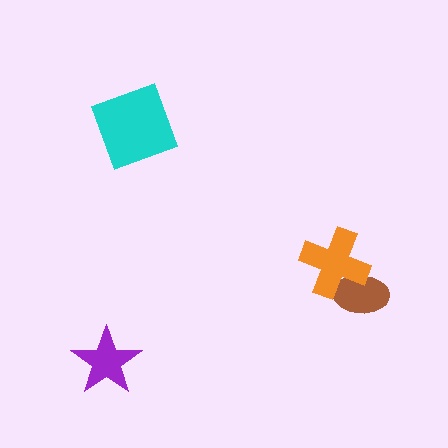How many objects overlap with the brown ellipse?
1 object overlaps with the brown ellipse.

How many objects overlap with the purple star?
0 objects overlap with the purple star.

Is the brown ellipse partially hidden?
Yes, it is partially covered by another shape.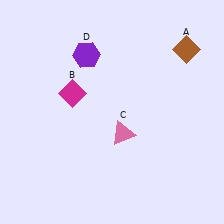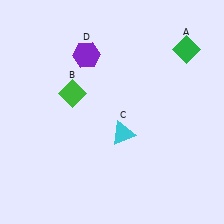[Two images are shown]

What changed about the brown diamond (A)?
In Image 1, A is brown. In Image 2, it changed to green.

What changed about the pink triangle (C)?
In Image 1, C is pink. In Image 2, it changed to cyan.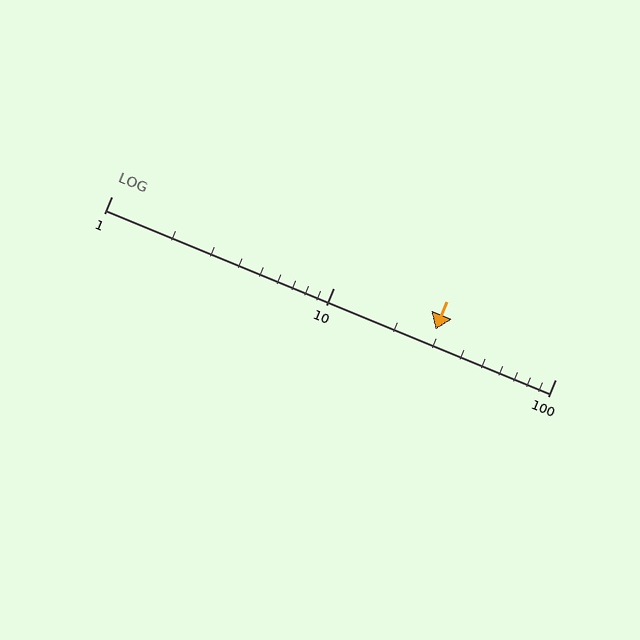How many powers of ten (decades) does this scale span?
The scale spans 2 decades, from 1 to 100.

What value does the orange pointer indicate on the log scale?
The pointer indicates approximately 29.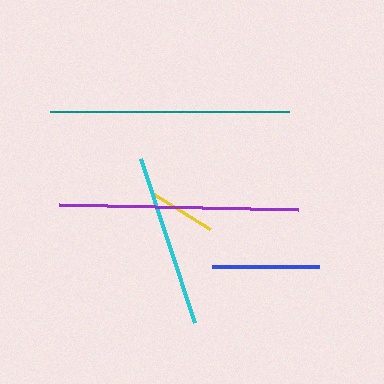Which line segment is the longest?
The teal line is the longest at approximately 240 pixels.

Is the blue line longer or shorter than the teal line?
The teal line is longer than the blue line.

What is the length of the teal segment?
The teal segment is approximately 240 pixels long.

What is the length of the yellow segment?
The yellow segment is approximately 69 pixels long.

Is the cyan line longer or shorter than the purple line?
The purple line is longer than the cyan line.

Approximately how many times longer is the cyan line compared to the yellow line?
The cyan line is approximately 2.5 times the length of the yellow line.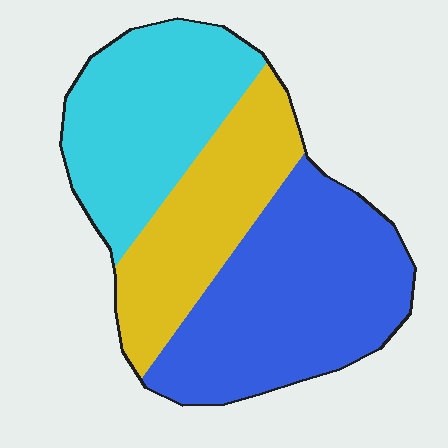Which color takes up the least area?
Yellow, at roughly 25%.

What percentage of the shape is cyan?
Cyan takes up between a quarter and a half of the shape.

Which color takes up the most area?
Blue, at roughly 40%.